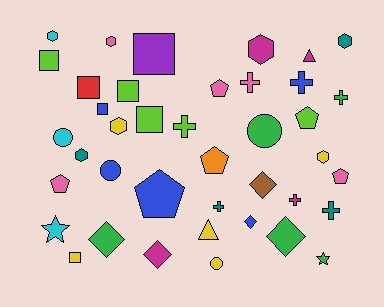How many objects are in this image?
There are 40 objects.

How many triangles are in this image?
There are 2 triangles.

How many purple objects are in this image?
There is 1 purple object.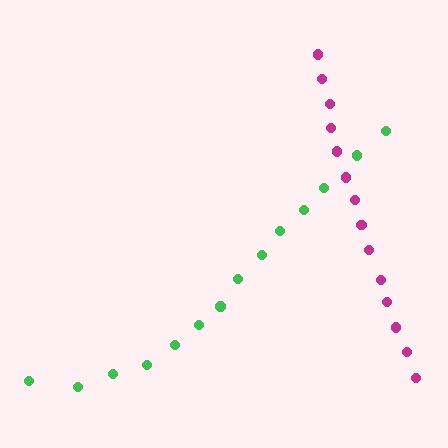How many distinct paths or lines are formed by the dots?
There are 2 distinct paths.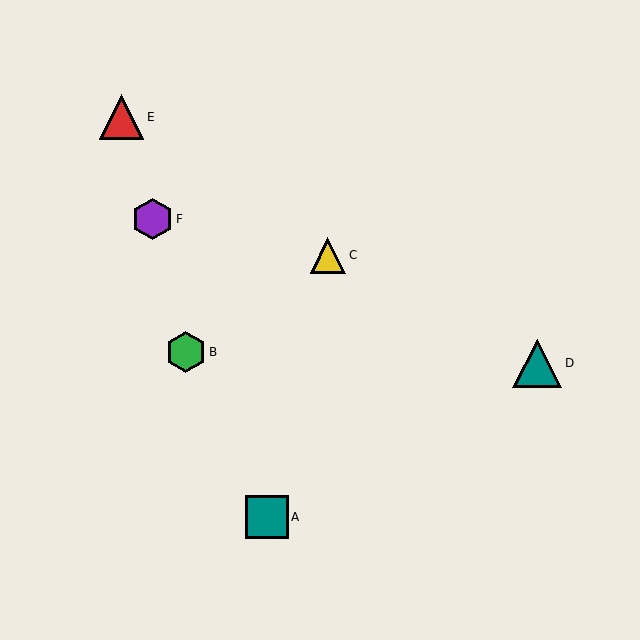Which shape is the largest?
The teal triangle (labeled D) is the largest.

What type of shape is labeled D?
Shape D is a teal triangle.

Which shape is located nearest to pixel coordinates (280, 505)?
The teal square (labeled A) at (267, 517) is nearest to that location.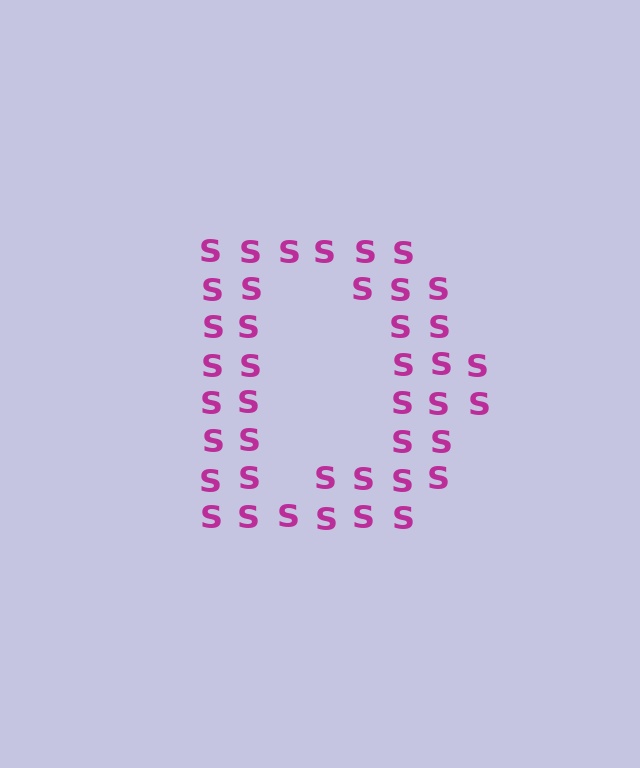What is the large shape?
The large shape is the letter D.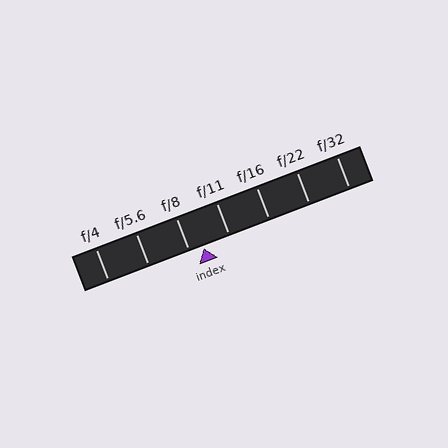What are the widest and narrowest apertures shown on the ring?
The widest aperture shown is f/4 and the narrowest is f/32.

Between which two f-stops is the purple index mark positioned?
The index mark is between f/8 and f/11.